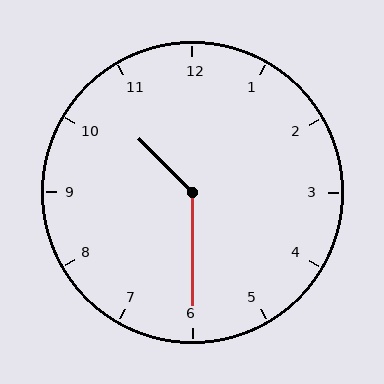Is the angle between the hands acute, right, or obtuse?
It is obtuse.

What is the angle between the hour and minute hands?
Approximately 135 degrees.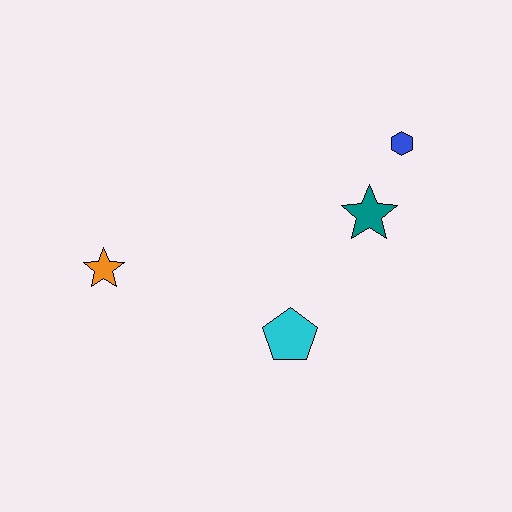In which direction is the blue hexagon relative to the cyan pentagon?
The blue hexagon is above the cyan pentagon.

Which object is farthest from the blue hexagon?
The orange star is farthest from the blue hexagon.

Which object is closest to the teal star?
The blue hexagon is closest to the teal star.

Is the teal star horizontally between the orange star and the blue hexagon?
Yes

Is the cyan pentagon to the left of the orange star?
No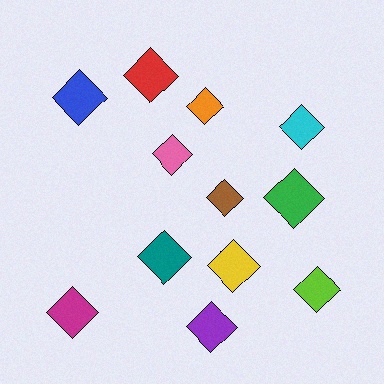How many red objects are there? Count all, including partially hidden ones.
There is 1 red object.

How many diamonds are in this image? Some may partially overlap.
There are 12 diamonds.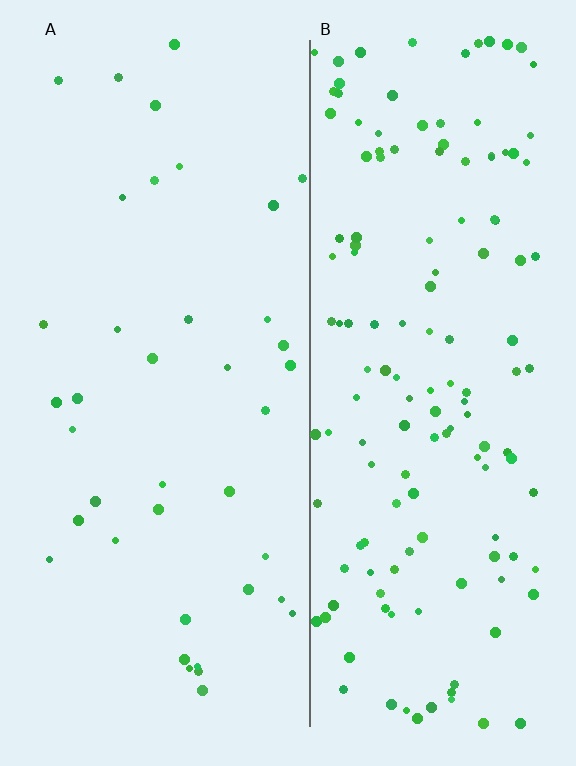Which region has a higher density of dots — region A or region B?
B (the right).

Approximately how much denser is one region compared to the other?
Approximately 3.7× — region B over region A.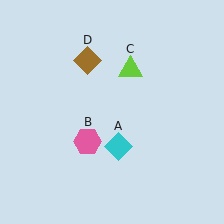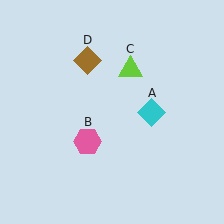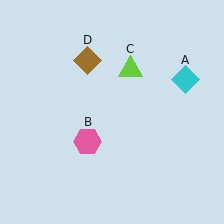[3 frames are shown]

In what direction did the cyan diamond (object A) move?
The cyan diamond (object A) moved up and to the right.